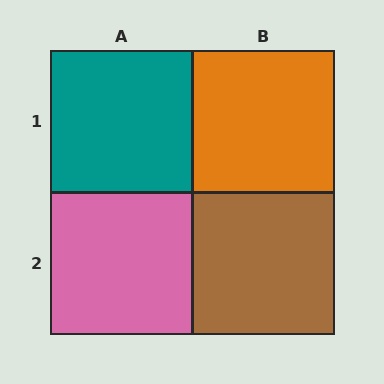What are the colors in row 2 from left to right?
Pink, brown.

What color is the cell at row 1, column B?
Orange.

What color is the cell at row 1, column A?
Teal.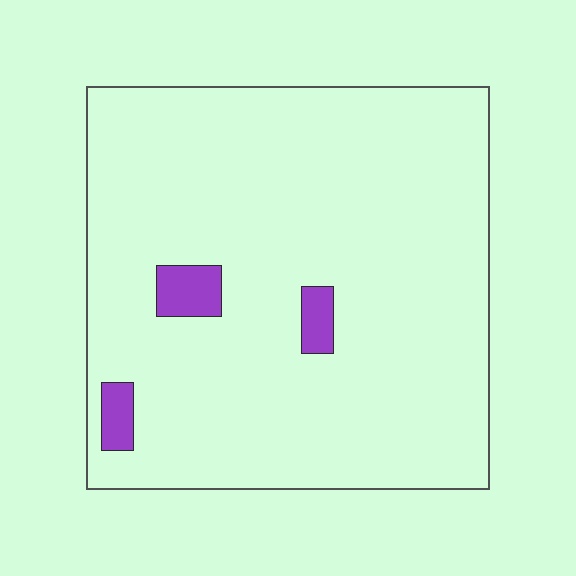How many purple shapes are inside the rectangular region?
3.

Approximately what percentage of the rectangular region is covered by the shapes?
Approximately 5%.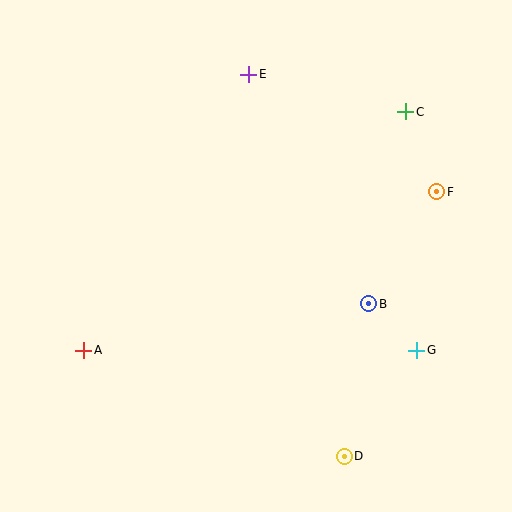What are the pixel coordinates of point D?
Point D is at (344, 456).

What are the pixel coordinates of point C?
Point C is at (406, 112).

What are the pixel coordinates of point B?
Point B is at (369, 304).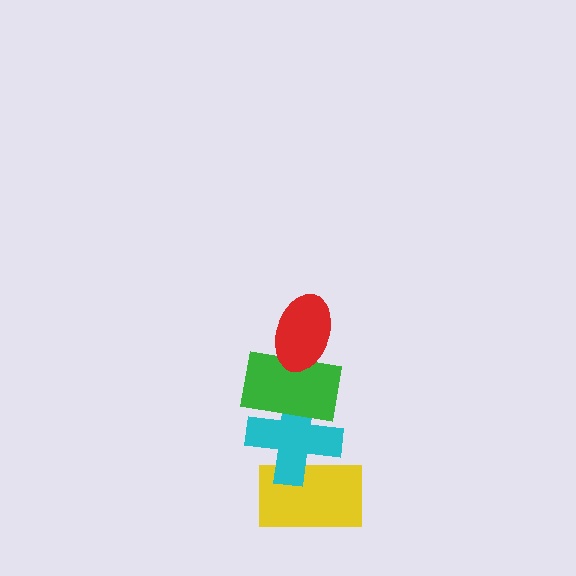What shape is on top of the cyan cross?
The green rectangle is on top of the cyan cross.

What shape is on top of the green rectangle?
The red ellipse is on top of the green rectangle.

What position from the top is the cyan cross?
The cyan cross is 3rd from the top.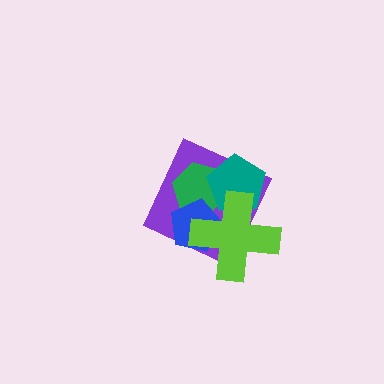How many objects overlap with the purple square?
4 objects overlap with the purple square.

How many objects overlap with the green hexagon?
4 objects overlap with the green hexagon.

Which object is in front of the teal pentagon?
The lime cross is in front of the teal pentagon.